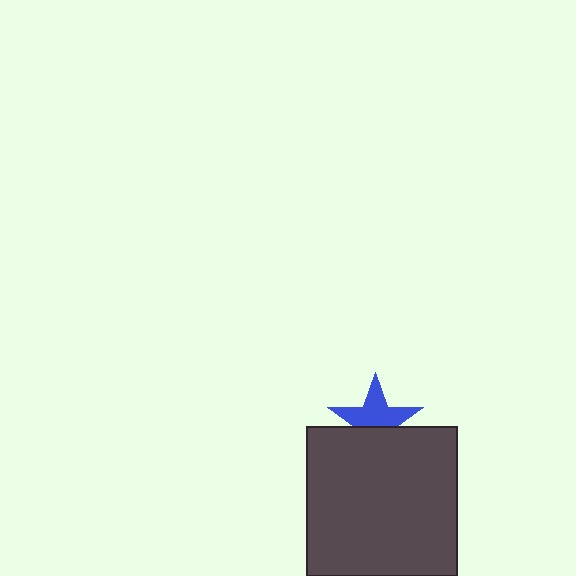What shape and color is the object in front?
The object in front is a dark gray square.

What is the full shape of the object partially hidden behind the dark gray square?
The partially hidden object is a blue star.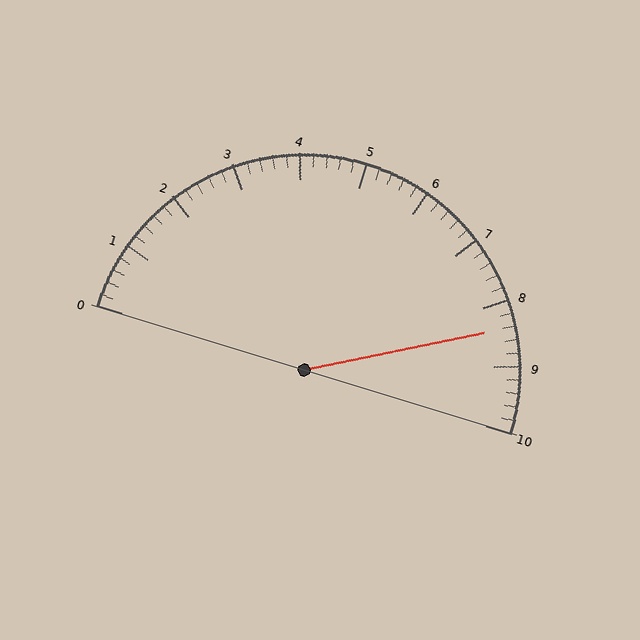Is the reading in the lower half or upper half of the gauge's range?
The reading is in the upper half of the range (0 to 10).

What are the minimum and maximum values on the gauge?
The gauge ranges from 0 to 10.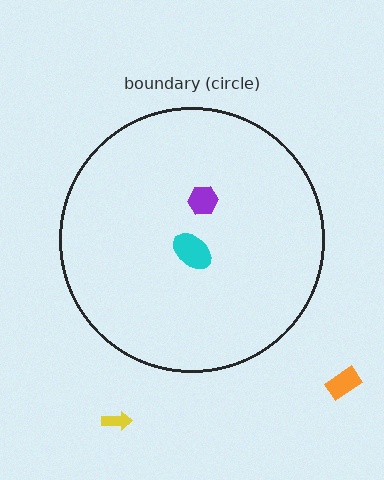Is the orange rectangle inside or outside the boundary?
Outside.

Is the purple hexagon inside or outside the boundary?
Inside.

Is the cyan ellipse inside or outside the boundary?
Inside.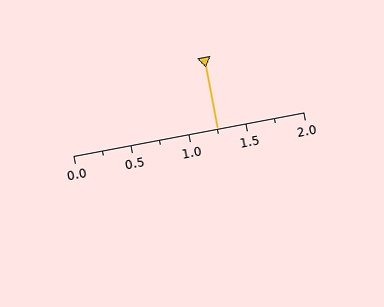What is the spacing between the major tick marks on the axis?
The major ticks are spaced 0.5 apart.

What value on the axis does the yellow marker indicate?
The marker indicates approximately 1.25.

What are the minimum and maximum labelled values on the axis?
The axis runs from 0.0 to 2.0.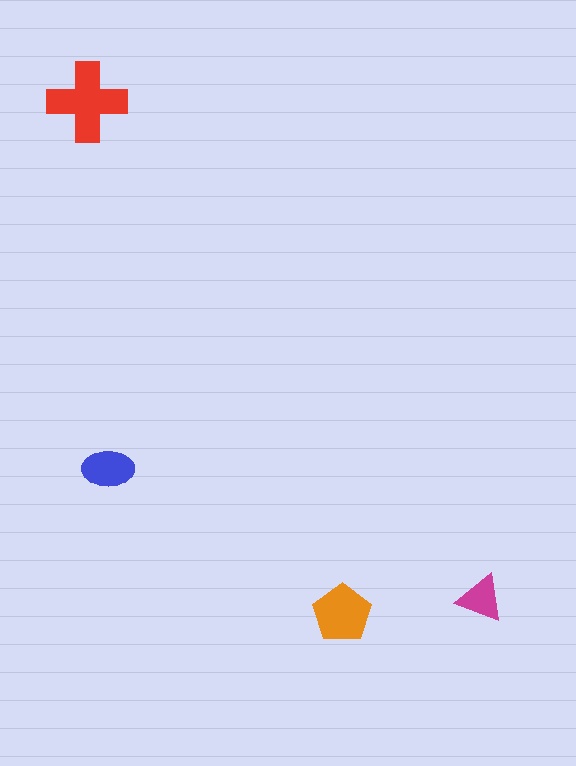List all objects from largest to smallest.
The red cross, the orange pentagon, the blue ellipse, the magenta triangle.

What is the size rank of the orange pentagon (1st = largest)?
2nd.